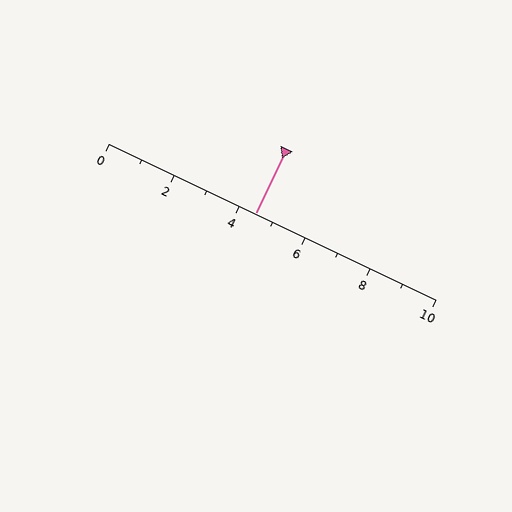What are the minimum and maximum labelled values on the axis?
The axis runs from 0 to 10.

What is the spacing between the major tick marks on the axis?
The major ticks are spaced 2 apart.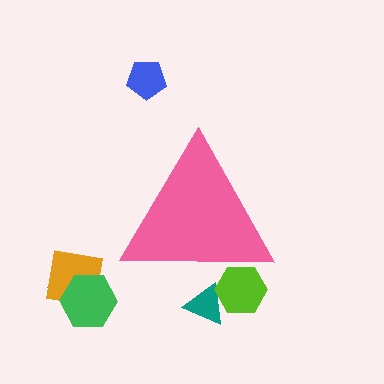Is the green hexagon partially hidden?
No, the green hexagon is fully visible.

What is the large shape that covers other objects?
A pink triangle.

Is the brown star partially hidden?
No, the brown star is fully visible.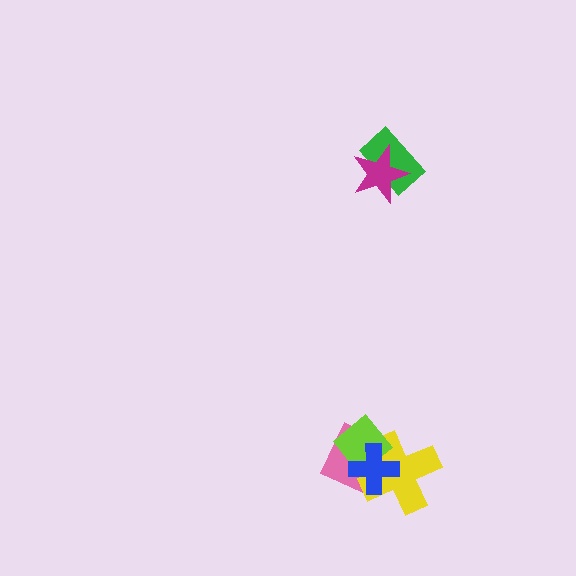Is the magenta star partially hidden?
No, no other shape covers it.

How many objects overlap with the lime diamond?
3 objects overlap with the lime diamond.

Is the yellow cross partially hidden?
Yes, it is partially covered by another shape.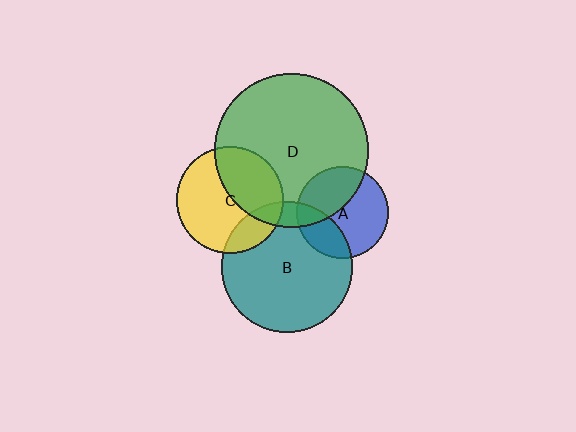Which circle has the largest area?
Circle D (green).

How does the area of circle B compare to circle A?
Approximately 2.1 times.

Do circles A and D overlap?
Yes.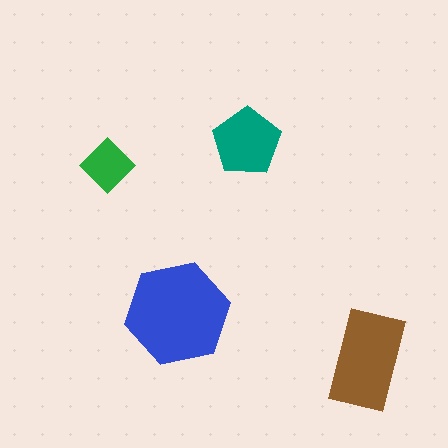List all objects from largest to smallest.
The blue hexagon, the brown rectangle, the teal pentagon, the green diamond.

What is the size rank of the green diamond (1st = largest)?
4th.